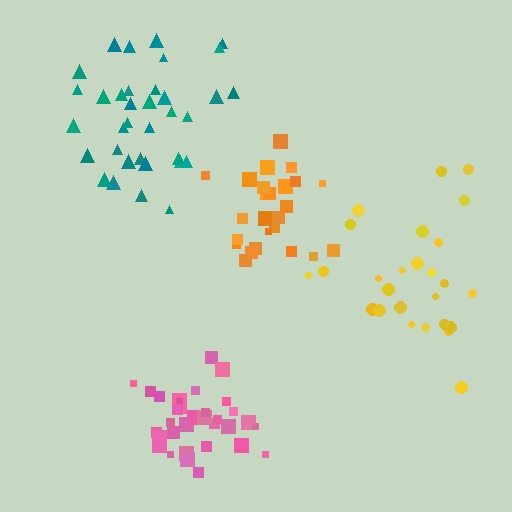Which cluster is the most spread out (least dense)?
Yellow.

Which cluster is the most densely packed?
Pink.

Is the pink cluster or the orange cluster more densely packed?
Pink.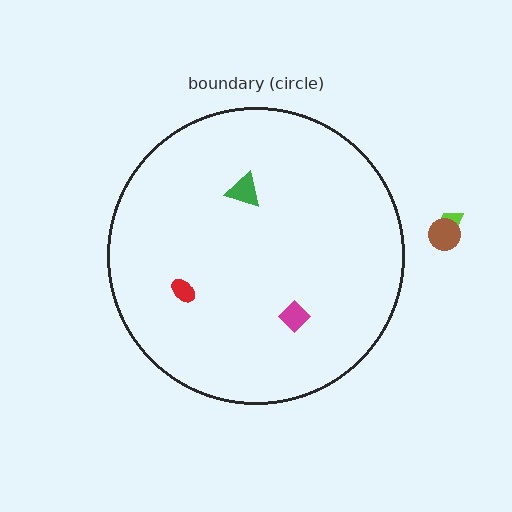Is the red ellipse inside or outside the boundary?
Inside.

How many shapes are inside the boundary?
3 inside, 2 outside.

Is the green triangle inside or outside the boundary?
Inside.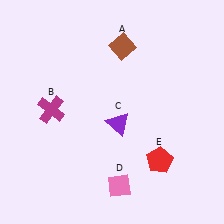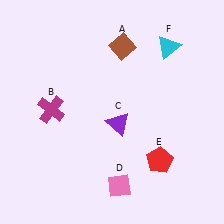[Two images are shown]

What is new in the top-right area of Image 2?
A cyan triangle (F) was added in the top-right area of Image 2.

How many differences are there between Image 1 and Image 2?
There is 1 difference between the two images.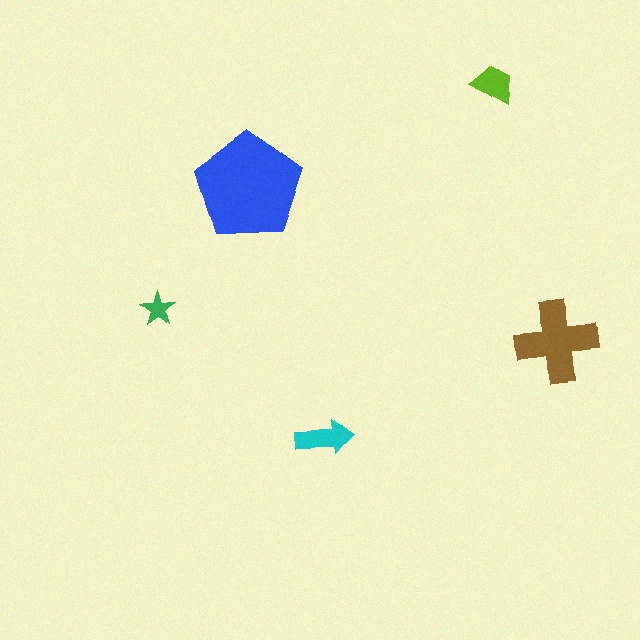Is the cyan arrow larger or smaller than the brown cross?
Smaller.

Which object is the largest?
The blue pentagon.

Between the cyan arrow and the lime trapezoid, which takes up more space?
The cyan arrow.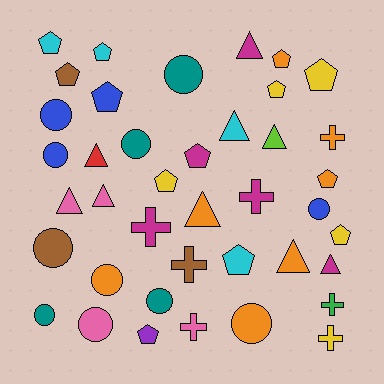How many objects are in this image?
There are 40 objects.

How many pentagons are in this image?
There are 13 pentagons.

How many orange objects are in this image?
There are 7 orange objects.